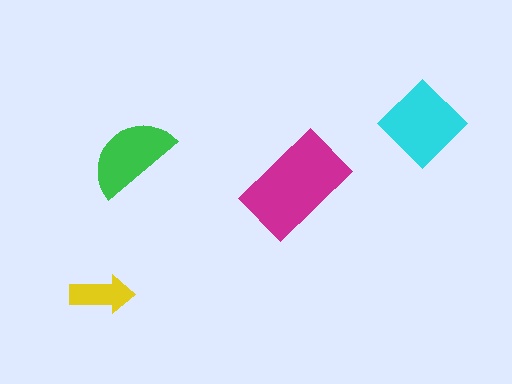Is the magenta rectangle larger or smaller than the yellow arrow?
Larger.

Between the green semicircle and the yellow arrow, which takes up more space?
The green semicircle.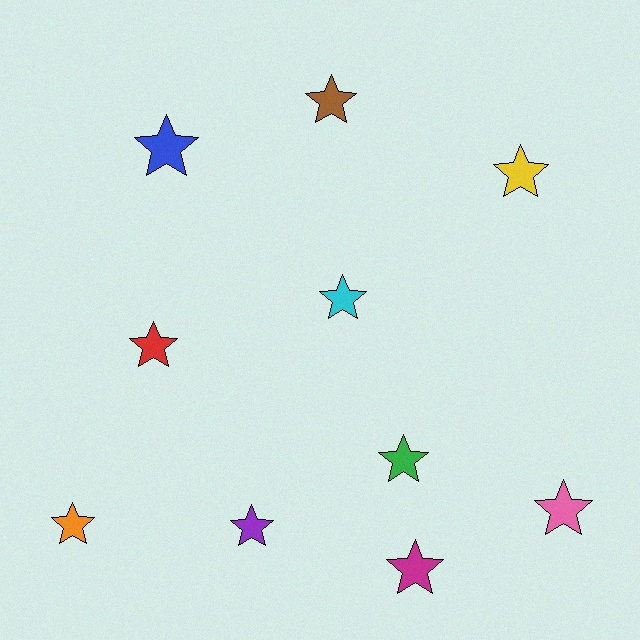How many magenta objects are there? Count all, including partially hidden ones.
There is 1 magenta object.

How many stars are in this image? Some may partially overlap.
There are 10 stars.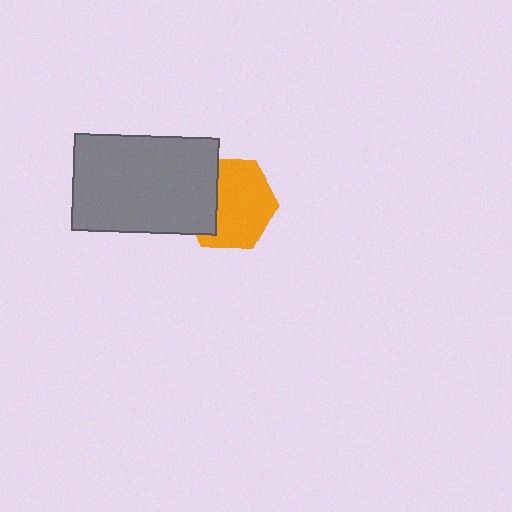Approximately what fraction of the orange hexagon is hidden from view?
Roughly 32% of the orange hexagon is hidden behind the gray rectangle.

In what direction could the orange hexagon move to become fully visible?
The orange hexagon could move right. That would shift it out from behind the gray rectangle entirely.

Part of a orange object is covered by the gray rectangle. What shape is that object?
It is a hexagon.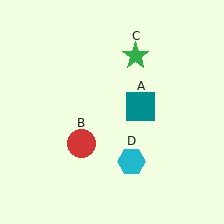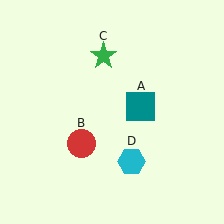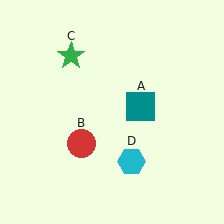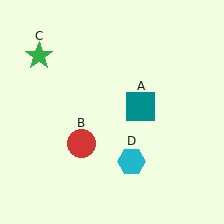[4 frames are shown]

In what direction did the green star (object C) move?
The green star (object C) moved left.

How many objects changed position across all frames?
1 object changed position: green star (object C).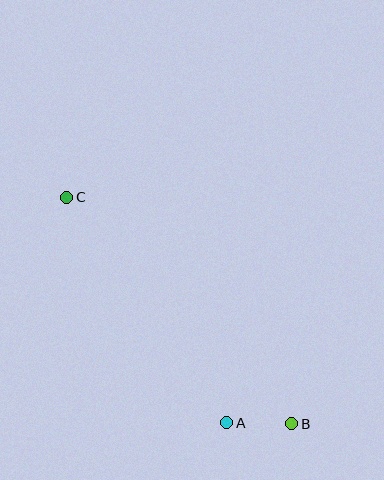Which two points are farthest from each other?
Points B and C are farthest from each other.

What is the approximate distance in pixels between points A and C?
The distance between A and C is approximately 277 pixels.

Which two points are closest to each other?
Points A and B are closest to each other.